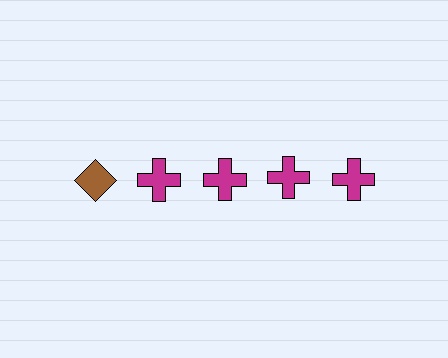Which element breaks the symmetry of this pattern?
The brown diamond in the top row, leftmost column breaks the symmetry. All other shapes are magenta crosses.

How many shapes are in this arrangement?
There are 5 shapes arranged in a grid pattern.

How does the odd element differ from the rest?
It differs in both color (brown instead of magenta) and shape (diamond instead of cross).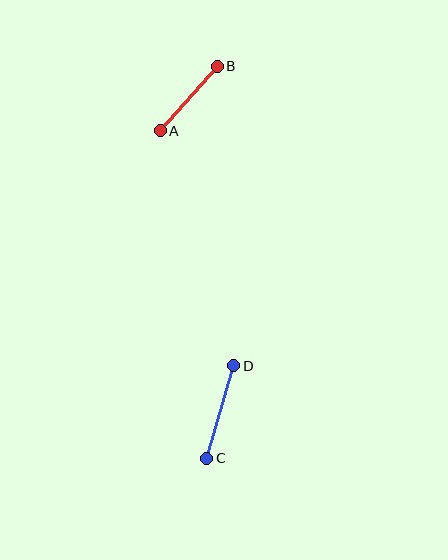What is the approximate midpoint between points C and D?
The midpoint is at approximately (220, 412) pixels.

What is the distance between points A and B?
The distance is approximately 86 pixels.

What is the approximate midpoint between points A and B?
The midpoint is at approximately (189, 99) pixels.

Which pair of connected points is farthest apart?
Points C and D are farthest apart.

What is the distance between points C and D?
The distance is approximately 96 pixels.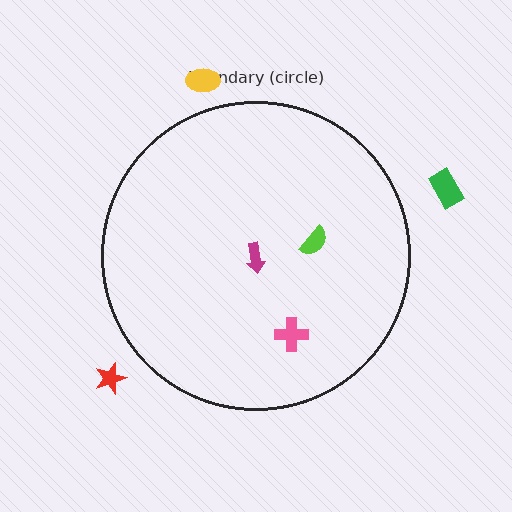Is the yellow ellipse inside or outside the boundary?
Outside.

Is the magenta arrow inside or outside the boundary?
Inside.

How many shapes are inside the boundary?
3 inside, 3 outside.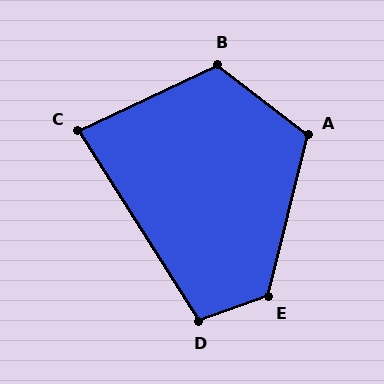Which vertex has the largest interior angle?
E, at approximately 123 degrees.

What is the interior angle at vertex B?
Approximately 117 degrees (obtuse).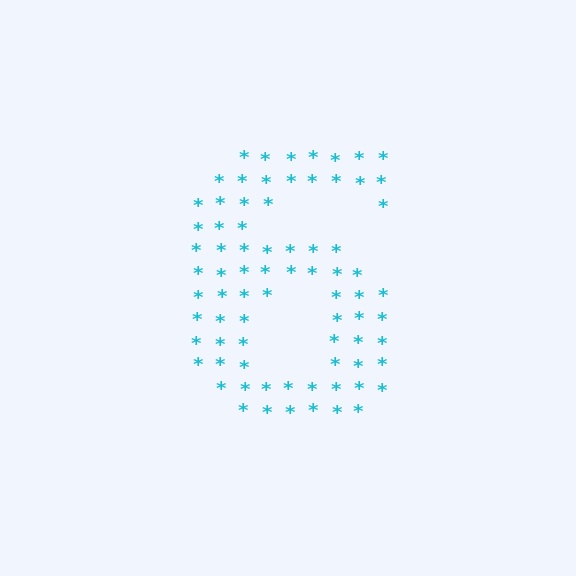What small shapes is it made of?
It is made of small asterisks.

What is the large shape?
The large shape is the digit 6.